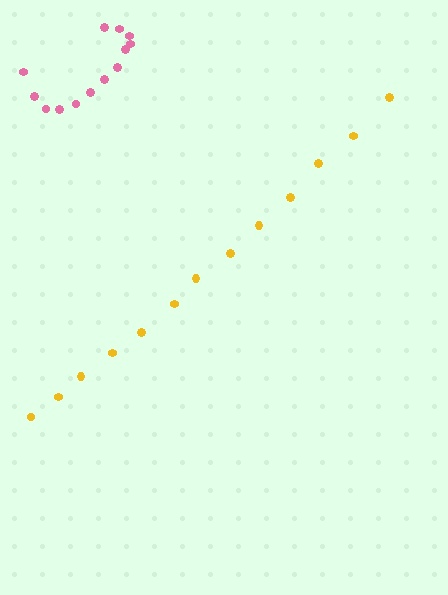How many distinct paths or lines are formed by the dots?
There are 2 distinct paths.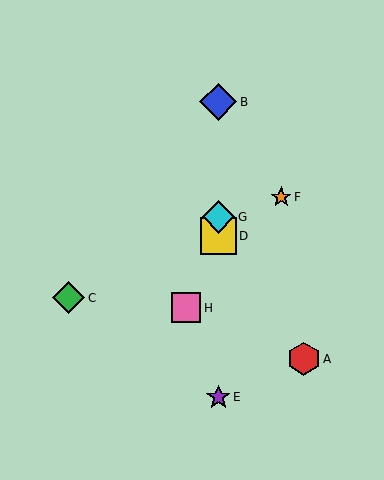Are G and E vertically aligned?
Yes, both are at x≈218.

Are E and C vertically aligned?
No, E is at x≈218 and C is at x≈69.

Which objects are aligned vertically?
Objects B, D, E, G are aligned vertically.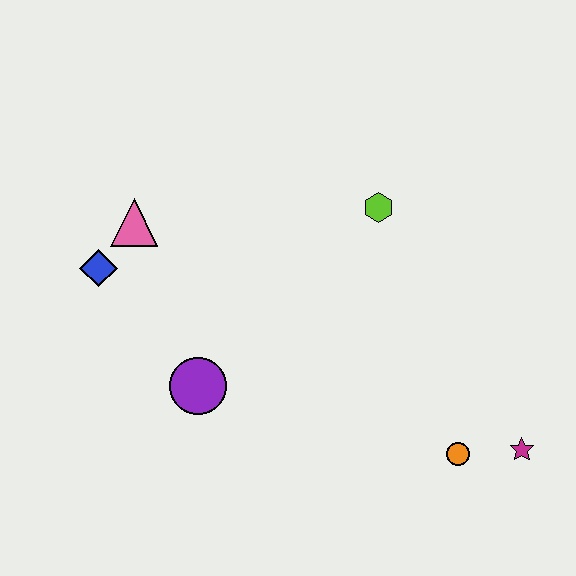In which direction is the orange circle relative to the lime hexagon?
The orange circle is below the lime hexagon.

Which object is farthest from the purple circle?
The magenta star is farthest from the purple circle.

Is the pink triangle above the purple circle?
Yes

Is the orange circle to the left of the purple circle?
No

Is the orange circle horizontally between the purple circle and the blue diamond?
No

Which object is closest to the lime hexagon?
The pink triangle is closest to the lime hexagon.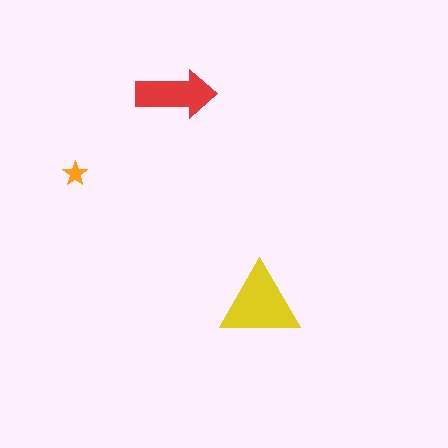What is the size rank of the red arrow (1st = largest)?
2nd.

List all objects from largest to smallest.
The yellow triangle, the red arrow, the orange star.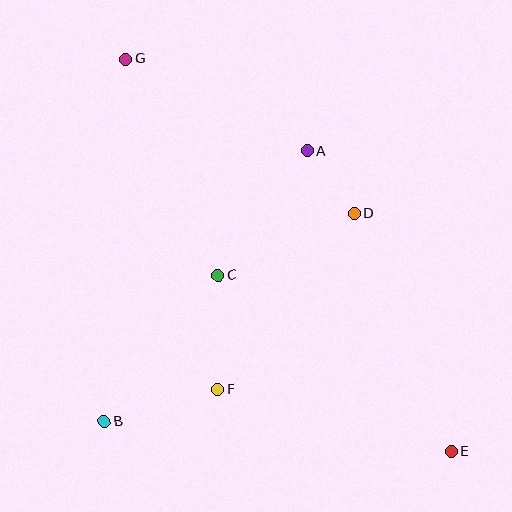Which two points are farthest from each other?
Points E and G are farthest from each other.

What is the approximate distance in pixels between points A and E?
The distance between A and E is approximately 333 pixels.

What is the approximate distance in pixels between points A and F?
The distance between A and F is approximately 255 pixels.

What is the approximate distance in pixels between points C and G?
The distance between C and G is approximately 235 pixels.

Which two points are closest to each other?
Points A and D are closest to each other.